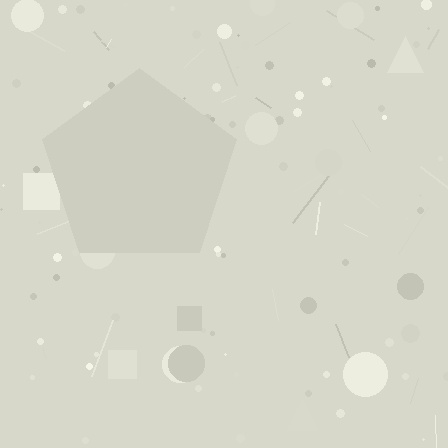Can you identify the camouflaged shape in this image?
The camouflaged shape is a pentagon.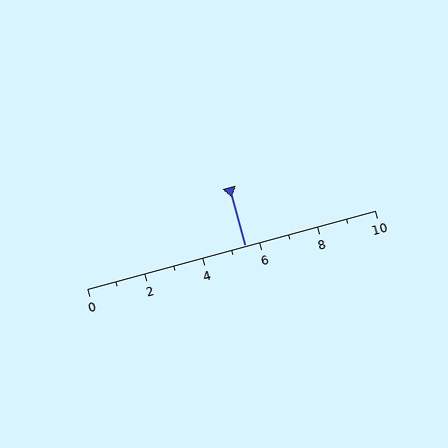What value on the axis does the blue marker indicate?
The marker indicates approximately 5.5.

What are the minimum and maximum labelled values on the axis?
The axis runs from 0 to 10.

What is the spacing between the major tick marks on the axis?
The major ticks are spaced 2 apart.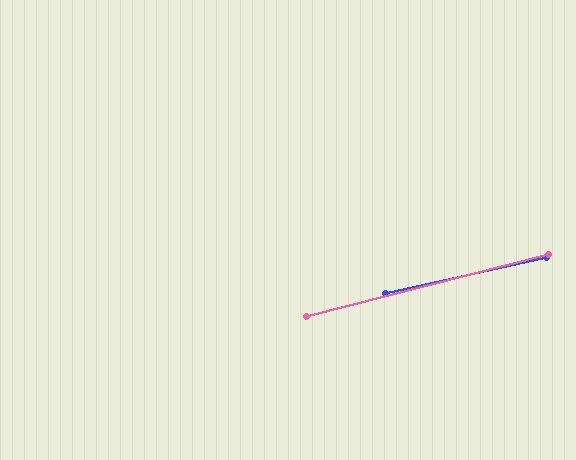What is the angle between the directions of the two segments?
Approximately 2 degrees.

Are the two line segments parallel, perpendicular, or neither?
Parallel — their directions differ by only 1.7°.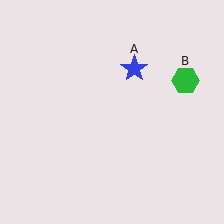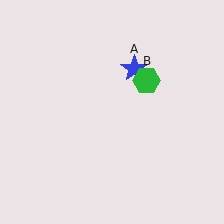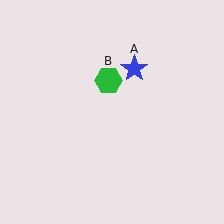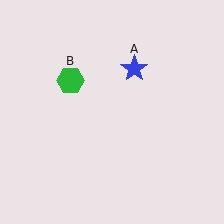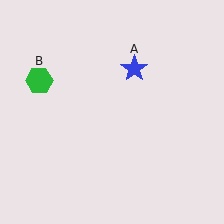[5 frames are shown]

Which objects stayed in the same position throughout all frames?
Blue star (object A) remained stationary.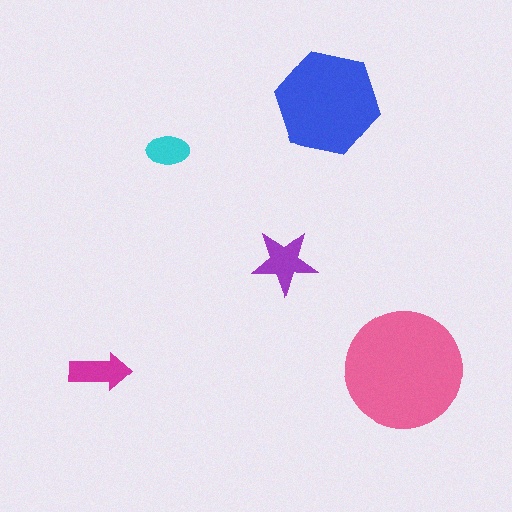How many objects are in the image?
There are 5 objects in the image.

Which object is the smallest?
The cyan ellipse.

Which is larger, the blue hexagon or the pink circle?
The pink circle.